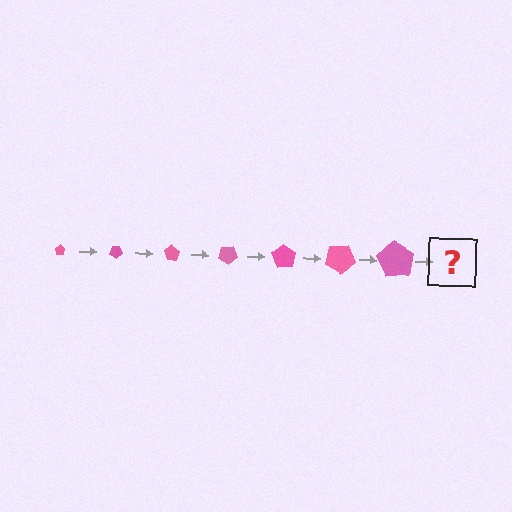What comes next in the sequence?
The next element should be a pentagon, larger than the previous one and rotated 245 degrees from the start.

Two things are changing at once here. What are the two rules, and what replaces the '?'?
The two rules are that the pentagon grows larger each step and it rotates 35 degrees each step. The '?' should be a pentagon, larger than the previous one and rotated 245 degrees from the start.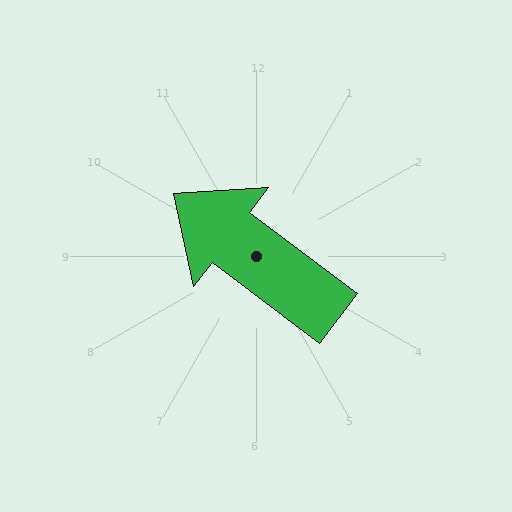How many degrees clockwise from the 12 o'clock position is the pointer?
Approximately 307 degrees.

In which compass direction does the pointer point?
Northwest.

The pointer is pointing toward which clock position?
Roughly 10 o'clock.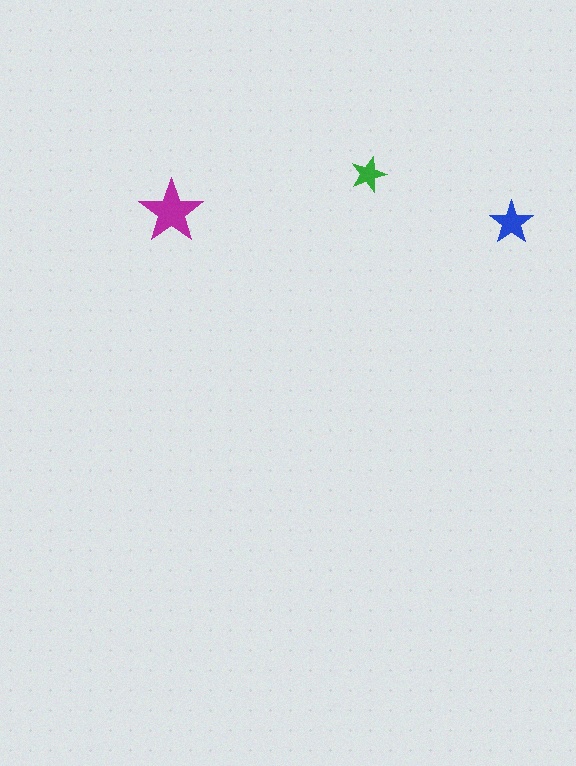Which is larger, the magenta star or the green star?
The magenta one.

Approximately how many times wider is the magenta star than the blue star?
About 1.5 times wider.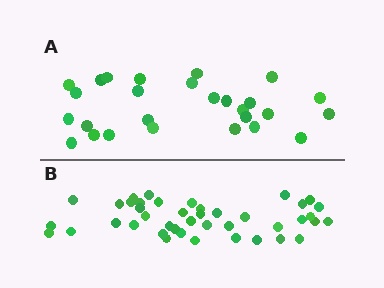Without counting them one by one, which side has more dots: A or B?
Region B (the bottom region) has more dots.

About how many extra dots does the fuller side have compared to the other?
Region B has approximately 15 more dots than region A.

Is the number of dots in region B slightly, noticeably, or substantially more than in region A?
Region B has substantially more. The ratio is roughly 1.6 to 1.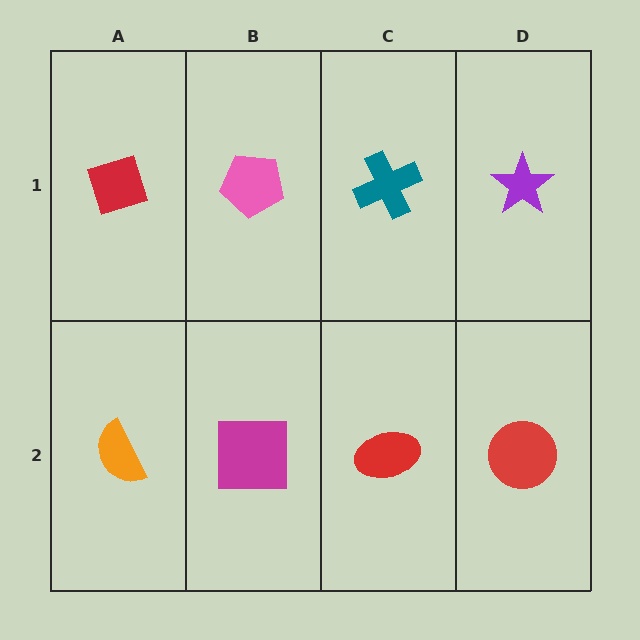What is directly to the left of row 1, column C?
A pink pentagon.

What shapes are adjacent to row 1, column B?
A magenta square (row 2, column B), a red diamond (row 1, column A), a teal cross (row 1, column C).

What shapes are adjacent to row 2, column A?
A red diamond (row 1, column A), a magenta square (row 2, column B).